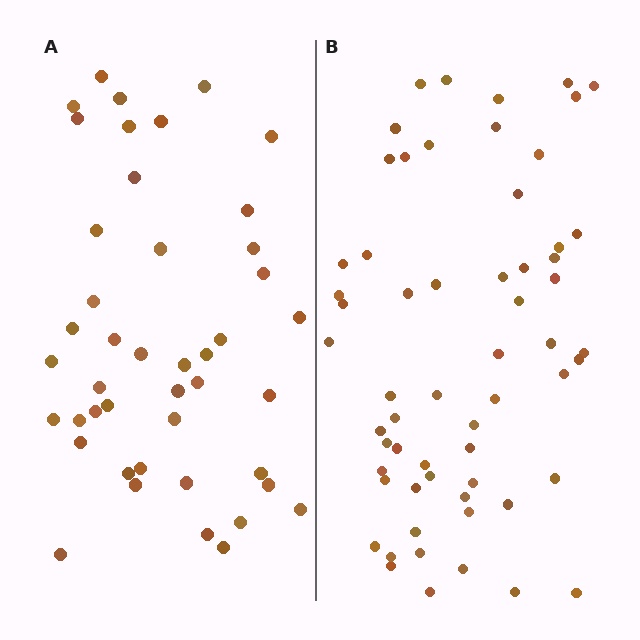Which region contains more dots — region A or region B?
Region B (the right region) has more dots.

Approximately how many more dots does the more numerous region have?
Region B has approximately 15 more dots than region A.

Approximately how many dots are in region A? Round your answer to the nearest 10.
About 40 dots. (The exact count is 44, which rounds to 40.)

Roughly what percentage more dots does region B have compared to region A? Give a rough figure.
About 35% more.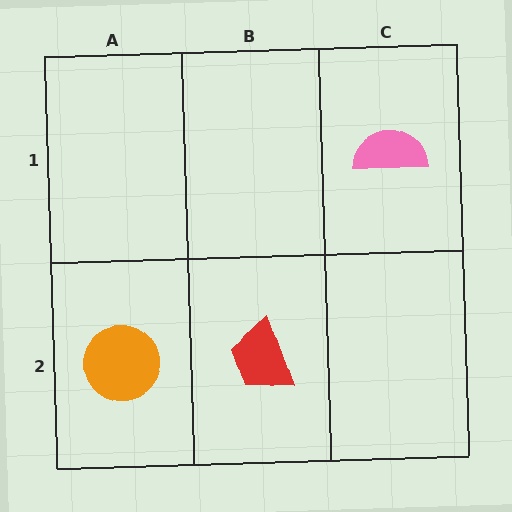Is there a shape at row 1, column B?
No, that cell is empty.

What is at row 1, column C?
A pink semicircle.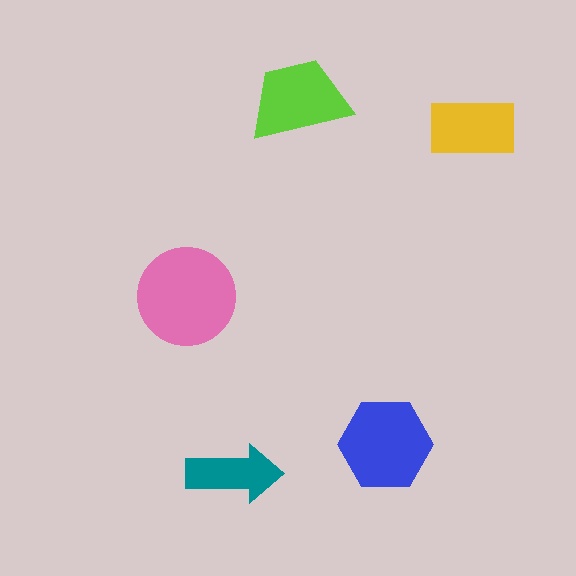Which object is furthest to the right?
The yellow rectangle is rightmost.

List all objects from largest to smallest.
The pink circle, the blue hexagon, the lime trapezoid, the yellow rectangle, the teal arrow.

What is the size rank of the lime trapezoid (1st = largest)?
3rd.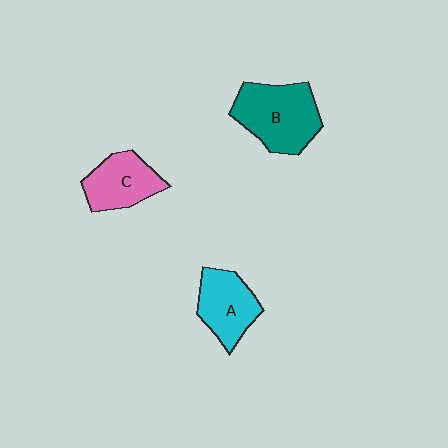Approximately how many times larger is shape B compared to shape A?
Approximately 1.4 times.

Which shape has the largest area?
Shape B (teal).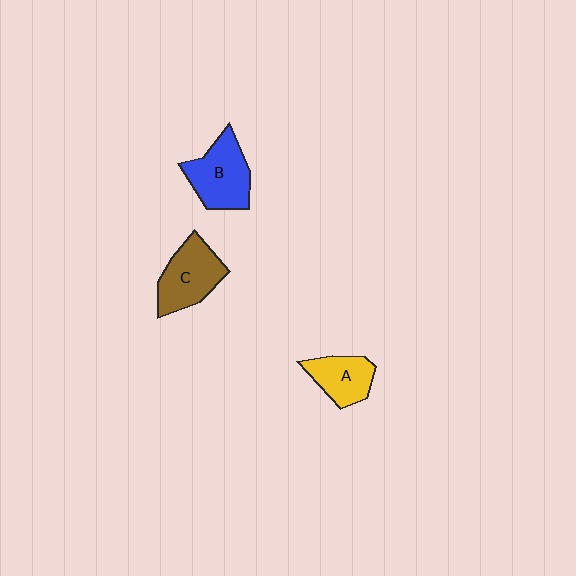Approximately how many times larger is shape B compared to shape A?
Approximately 1.4 times.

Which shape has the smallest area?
Shape A (yellow).